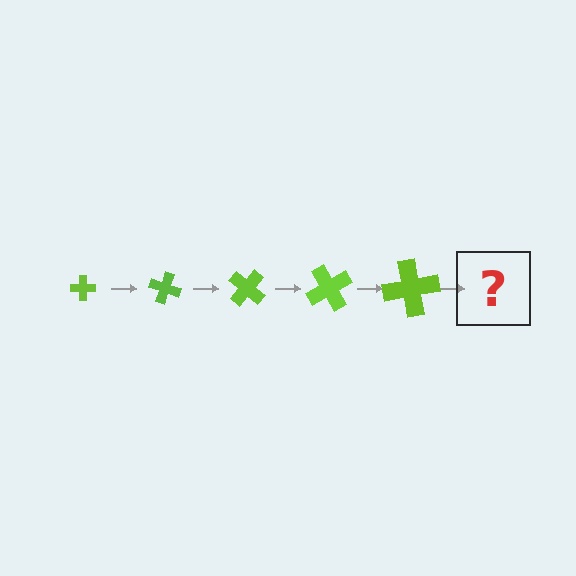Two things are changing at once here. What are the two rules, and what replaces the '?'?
The two rules are that the cross grows larger each step and it rotates 20 degrees each step. The '?' should be a cross, larger than the previous one and rotated 100 degrees from the start.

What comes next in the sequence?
The next element should be a cross, larger than the previous one and rotated 100 degrees from the start.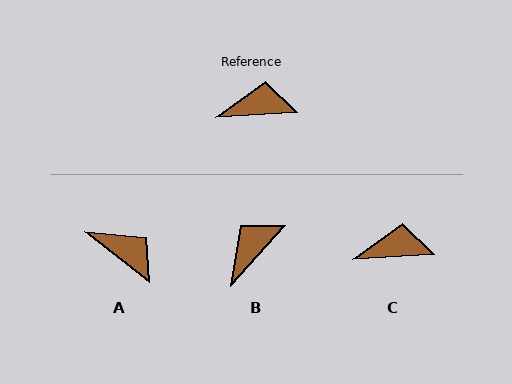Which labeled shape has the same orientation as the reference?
C.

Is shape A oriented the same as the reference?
No, it is off by about 41 degrees.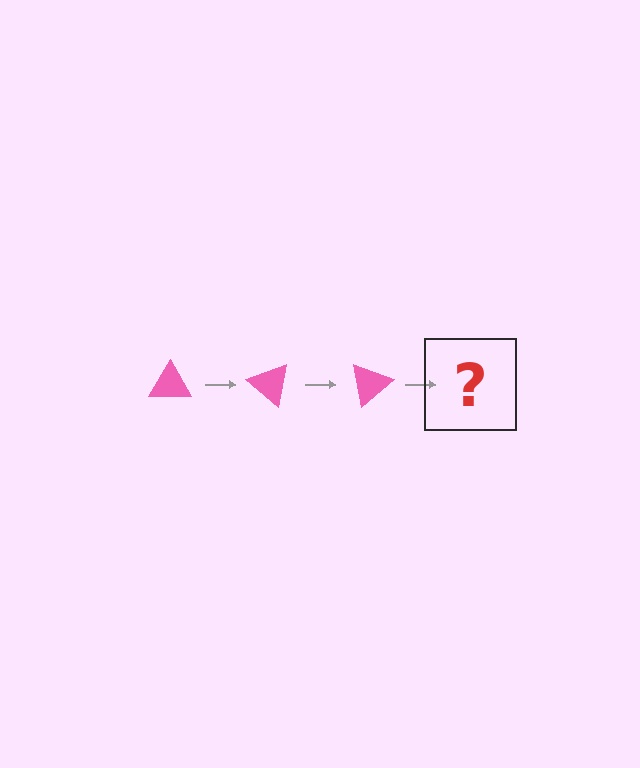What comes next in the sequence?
The next element should be a pink triangle rotated 120 degrees.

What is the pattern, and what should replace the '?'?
The pattern is that the triangle rotates 40 degrees each step. The '?' should be a pink triangle rotated 120 degrees.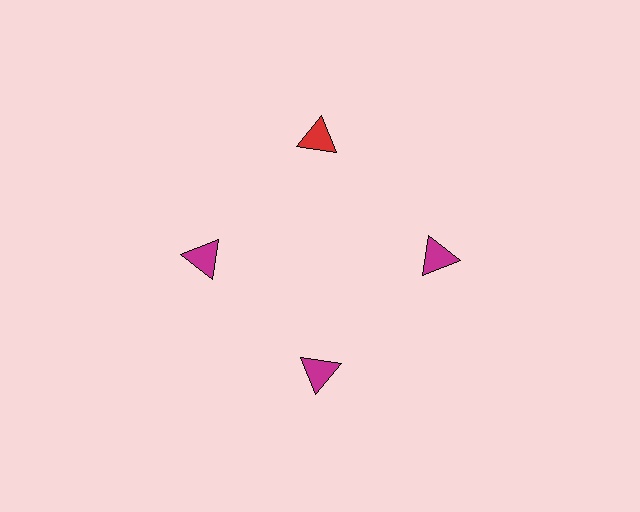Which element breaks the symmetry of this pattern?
The red triangle at roughly the 12 o'clock position breaks the symmetry. All other shapes are magenta triangles.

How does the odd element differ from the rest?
It has a different color: red instead of magenta.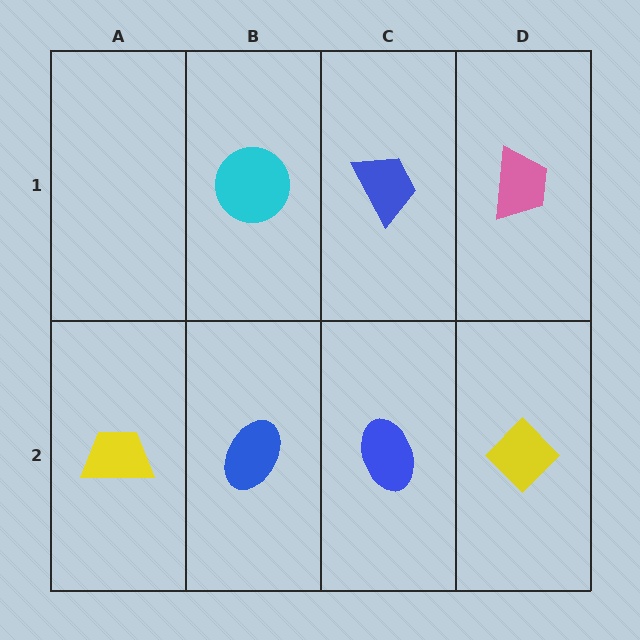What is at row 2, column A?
A yellow trapezoid.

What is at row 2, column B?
A blue ellipse.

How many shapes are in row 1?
3 shapes.